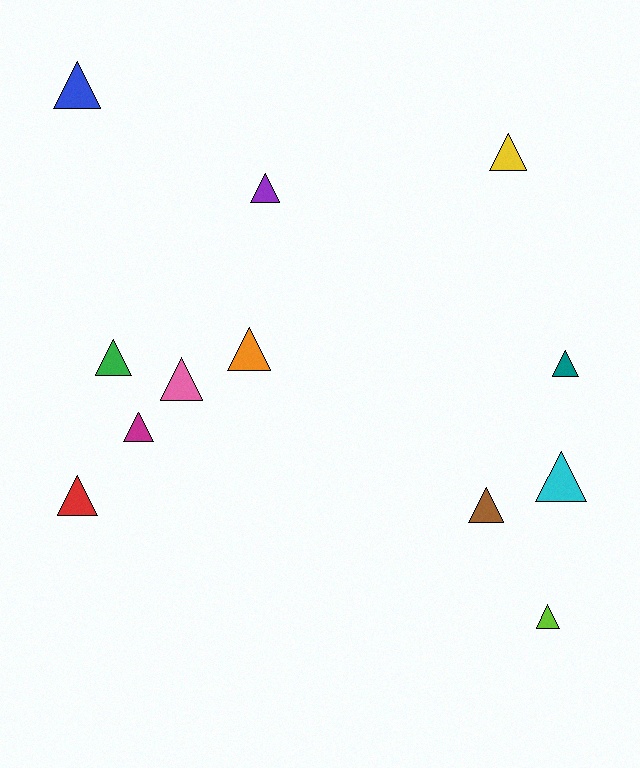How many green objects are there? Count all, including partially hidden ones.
There is 1 green object.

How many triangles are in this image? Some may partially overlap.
There are 12 triangles.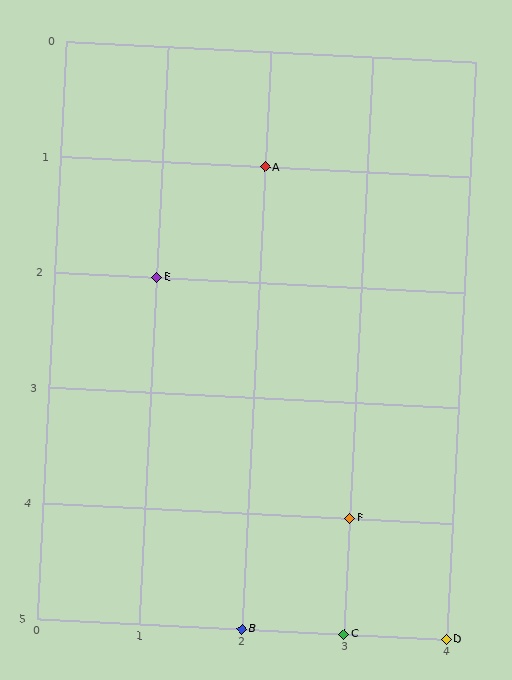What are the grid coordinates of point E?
Point E is at grid coordinates (1, 2).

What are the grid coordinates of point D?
Point D is at grid coordinates (4, 5).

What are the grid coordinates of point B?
Point B is at grid coordinates (2, 5).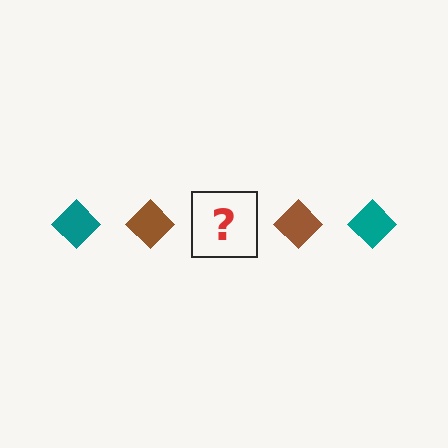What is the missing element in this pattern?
The missing element is a teal diamond.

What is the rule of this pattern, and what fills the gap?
The rule is that the pattern cycles through teal, brown diamonds. The gap should be filled with a teal diamond.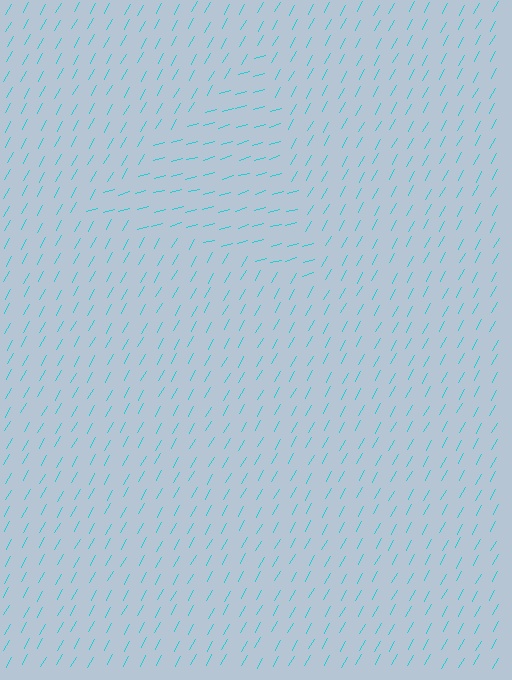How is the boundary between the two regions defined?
The boundary is defined purely by a change in line orientation (approximately 45 degrees difference). All lines are the same color and thickness.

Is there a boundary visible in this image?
Yes, there is a texture boundary formed by a change in line orientation.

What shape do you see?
I see a triangle.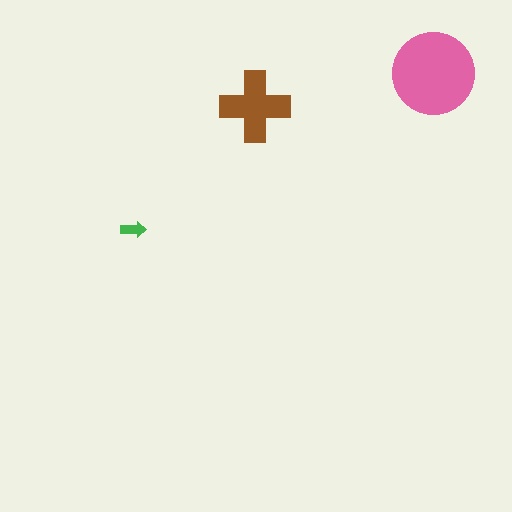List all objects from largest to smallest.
The pink circle, the brown cross, the green arrow.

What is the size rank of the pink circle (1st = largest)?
1st.